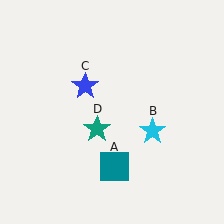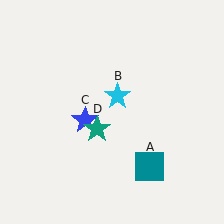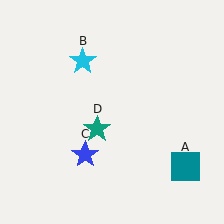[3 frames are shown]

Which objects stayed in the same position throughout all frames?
Teal star (object D) remained stationary.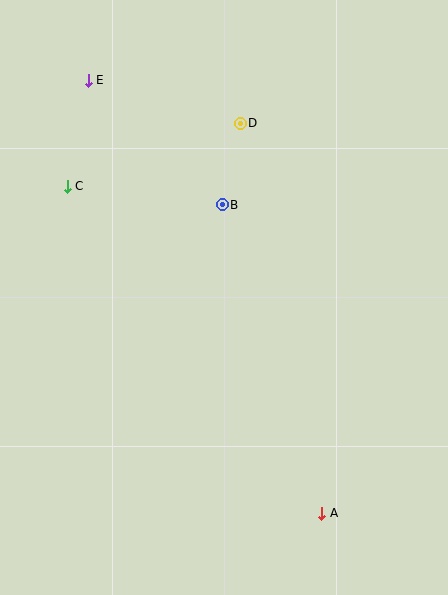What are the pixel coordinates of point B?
Point B is at (222, 205).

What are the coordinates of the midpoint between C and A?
The midpoint between C and A is at (195, 350).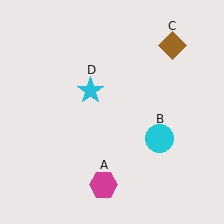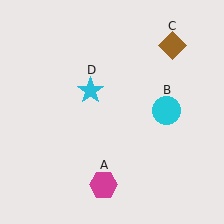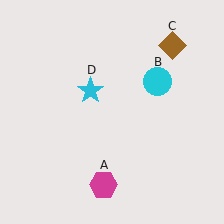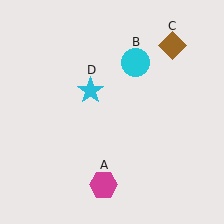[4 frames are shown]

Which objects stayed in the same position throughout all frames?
Magenta hexagon (object A) and brown diamond (object C) and cyan star (object D) remained stationary.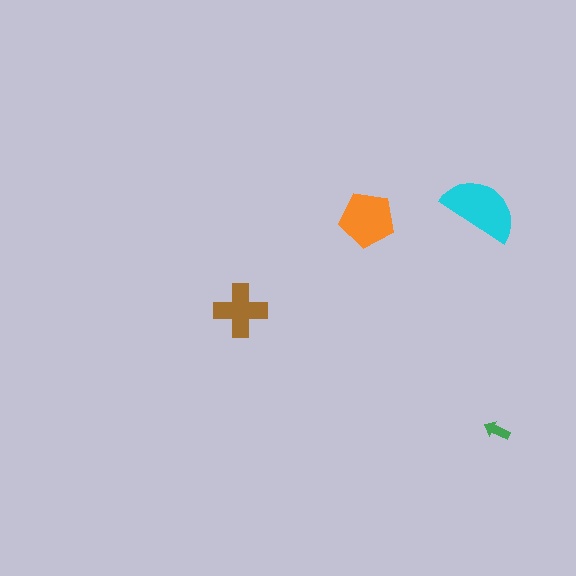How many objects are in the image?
There are 4 objects in the image.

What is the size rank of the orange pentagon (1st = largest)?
2nd.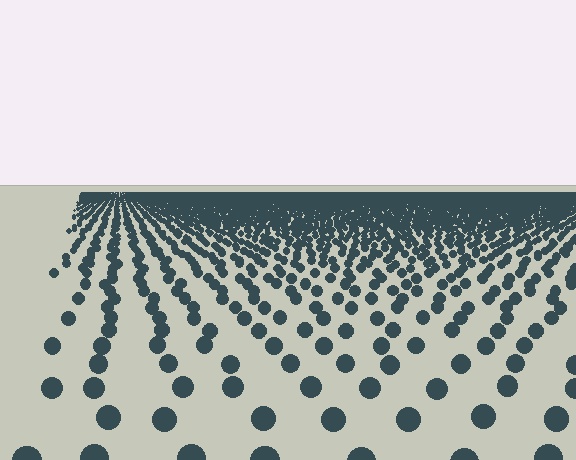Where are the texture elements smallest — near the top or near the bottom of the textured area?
Near the top.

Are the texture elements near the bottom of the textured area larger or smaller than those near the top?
Larger. Near the bottom, elements are closer to the viewer and appear at a bigger on-screen size.